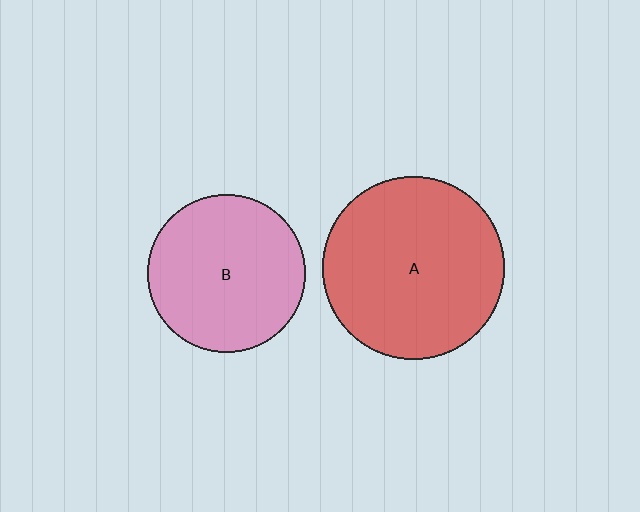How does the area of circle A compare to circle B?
Approximately 1.3 times.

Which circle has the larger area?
Circle A (red).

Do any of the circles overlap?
No, none of the circles overlap.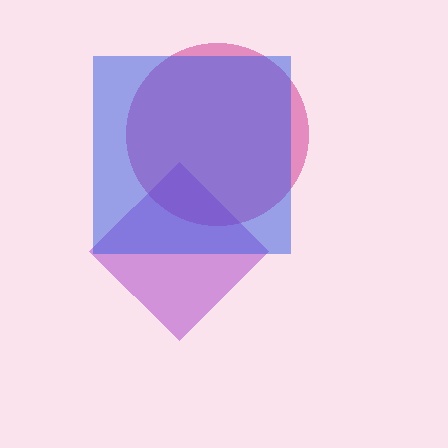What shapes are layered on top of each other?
The layered shapes are: a magenta circle, a purple diamond, a blue square.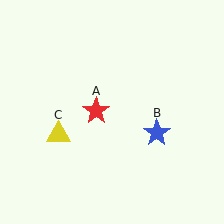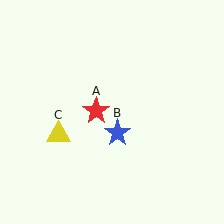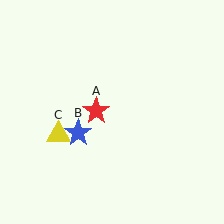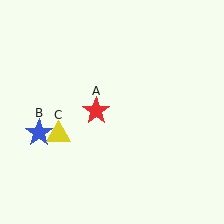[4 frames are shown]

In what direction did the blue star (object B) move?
The blue star (object B) moved left.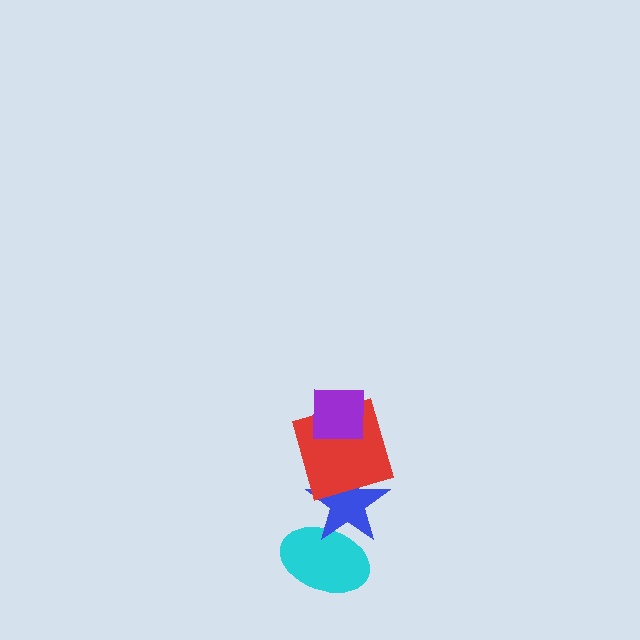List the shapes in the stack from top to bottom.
From top to bottom: the purple square, the red square, the blue star, the cyan ellipse.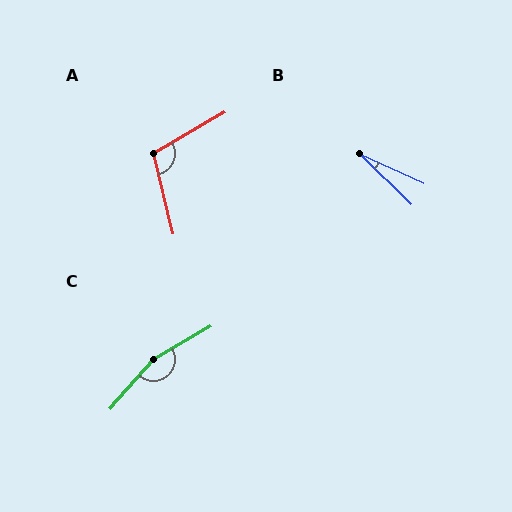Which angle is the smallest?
B, at approximately 20 degrees.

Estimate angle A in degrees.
Approximately 107 degrees.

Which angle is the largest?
C, at approximately 162 degrees.